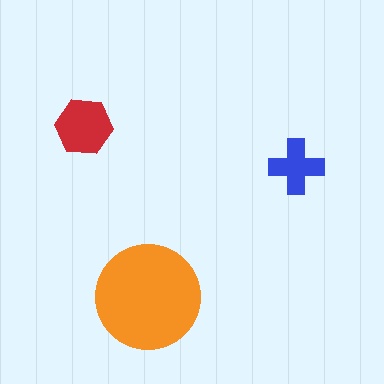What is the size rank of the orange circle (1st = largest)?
1st.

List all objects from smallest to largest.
The blue cross, the red hexagon, the orange circle.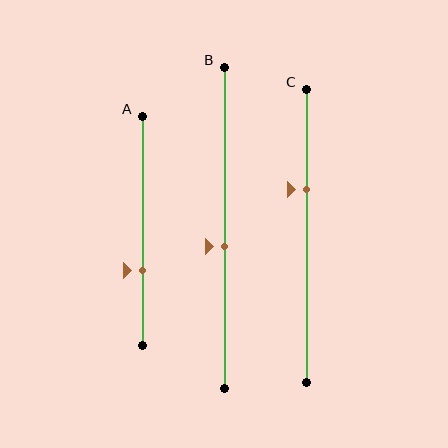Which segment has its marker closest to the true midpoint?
Segment B has its marker closest to the true midpoint.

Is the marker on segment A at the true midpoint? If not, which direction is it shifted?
No, the marker on segment A is shifted downward by about 17% of the segment length.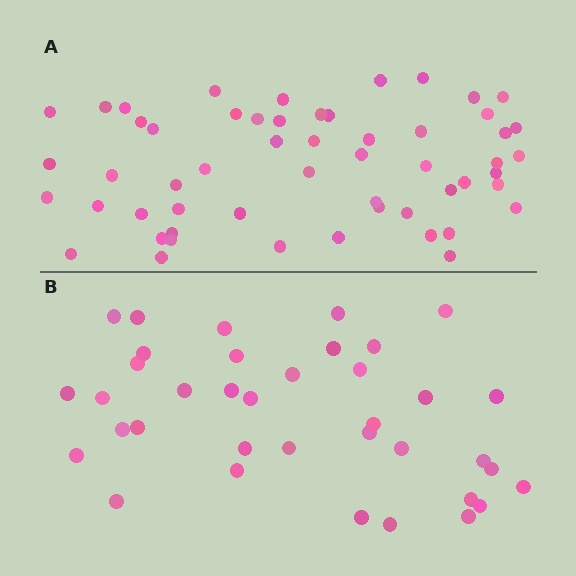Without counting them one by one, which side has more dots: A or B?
Region A (the top region) has more dots.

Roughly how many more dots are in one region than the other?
Region A has approximately 20 more dots than region B.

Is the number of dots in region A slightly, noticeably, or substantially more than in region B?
Region A has substantially more. The ratio is roughly 1.5 to 1.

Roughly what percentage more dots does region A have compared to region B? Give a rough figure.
About 50% more.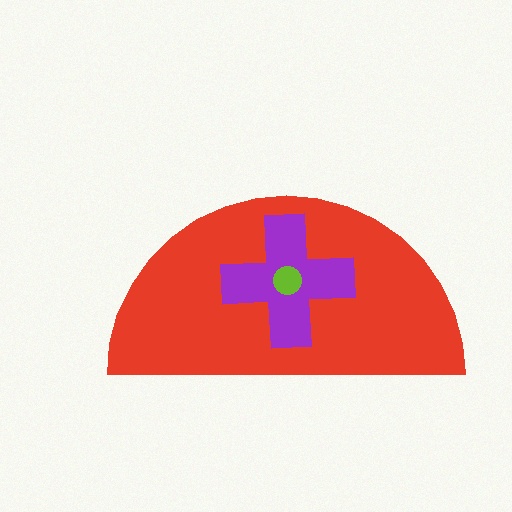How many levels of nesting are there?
3.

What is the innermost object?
The lime circle.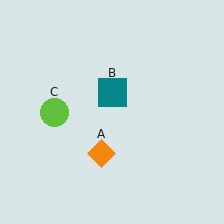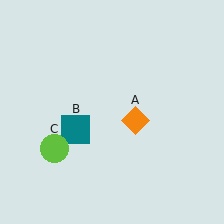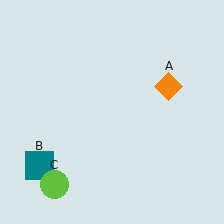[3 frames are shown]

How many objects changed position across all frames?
3 objects changed position: orange diamond (object A), teal square (object B), lime circle (object C).